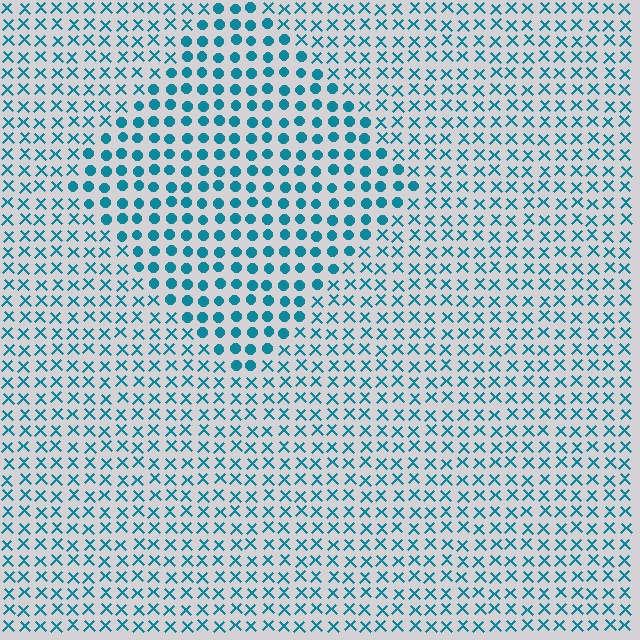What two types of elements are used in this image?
The image uses circles inside the diamond region and X marks outside it.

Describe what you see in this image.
The image is filled with small teal elements arranged in a uniform grid. A diamond-shaped region contains circles, while the surrounding area contains X marks. The boundary is defined purely by the change in element shape.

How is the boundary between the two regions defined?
The boundary is defined by a change in element shape: circles inside vs. X marks outside. All elements share the same color and spacing.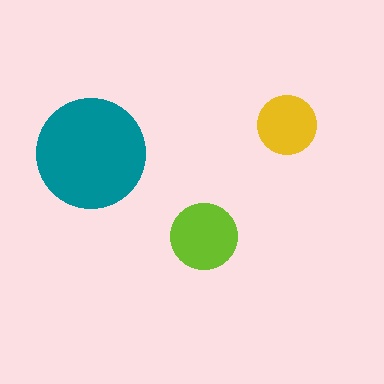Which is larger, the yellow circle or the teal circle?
The teal one.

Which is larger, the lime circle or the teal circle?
The teal one.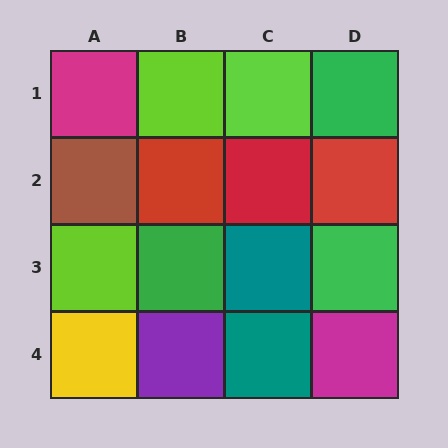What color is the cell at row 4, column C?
Teal.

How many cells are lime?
3 cells are lime.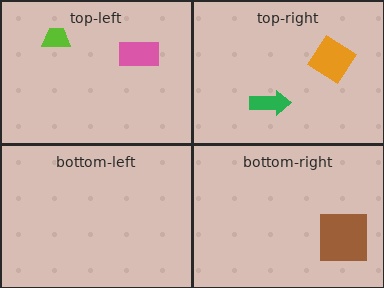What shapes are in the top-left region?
The pink rectangle, the lime trapezoid.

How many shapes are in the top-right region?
2.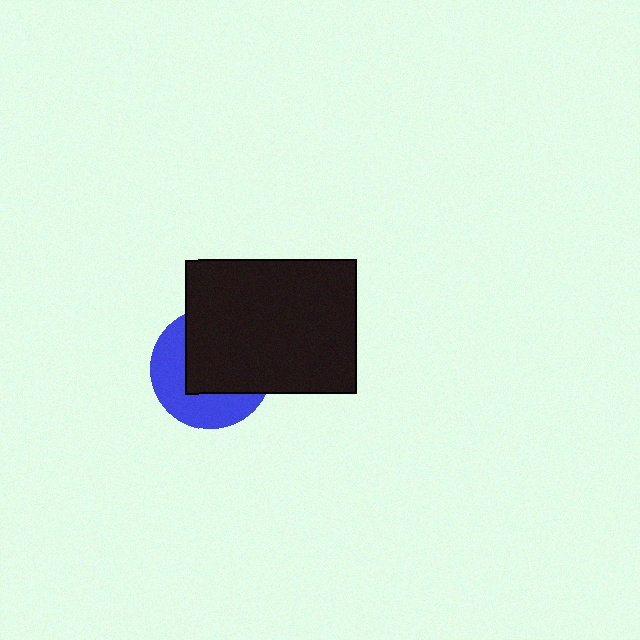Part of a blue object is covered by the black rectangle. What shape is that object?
It is a circle.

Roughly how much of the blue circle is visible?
A small part of it is visible (roughly 44%).